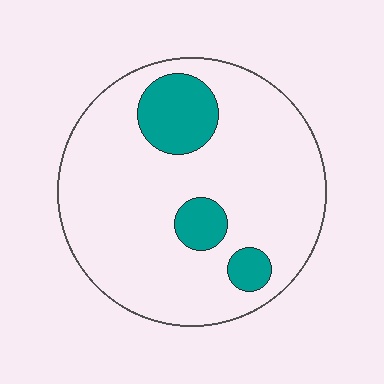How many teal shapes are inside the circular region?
3.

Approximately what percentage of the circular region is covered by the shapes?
Approximately 15%.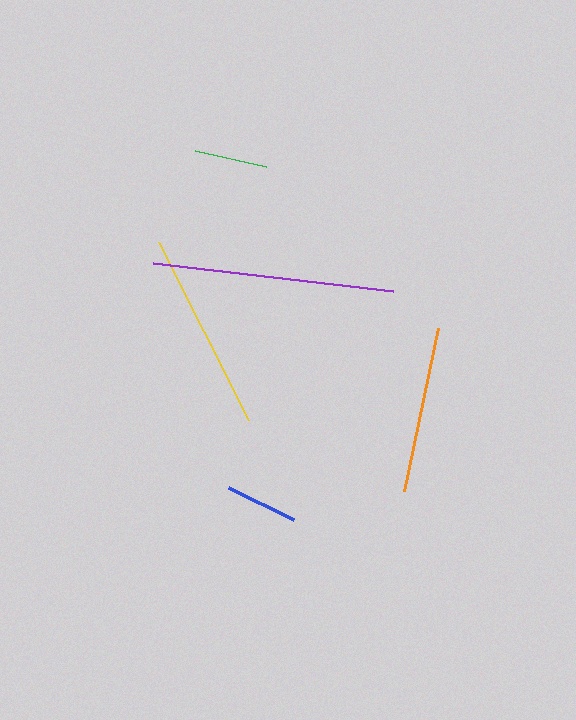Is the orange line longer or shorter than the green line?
The orange line is longer than the green line.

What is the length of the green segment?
The green segment is approximately 73 pixels long.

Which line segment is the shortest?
The blue line is the shortest at approximately 72 pixels.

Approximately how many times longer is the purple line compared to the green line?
The purple line is approximately 3.3 times the length of the green line.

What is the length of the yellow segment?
The yellow segment is approximately 199 pixels long.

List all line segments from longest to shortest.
From longest to shortest: purple, yellow, orange, green, blue.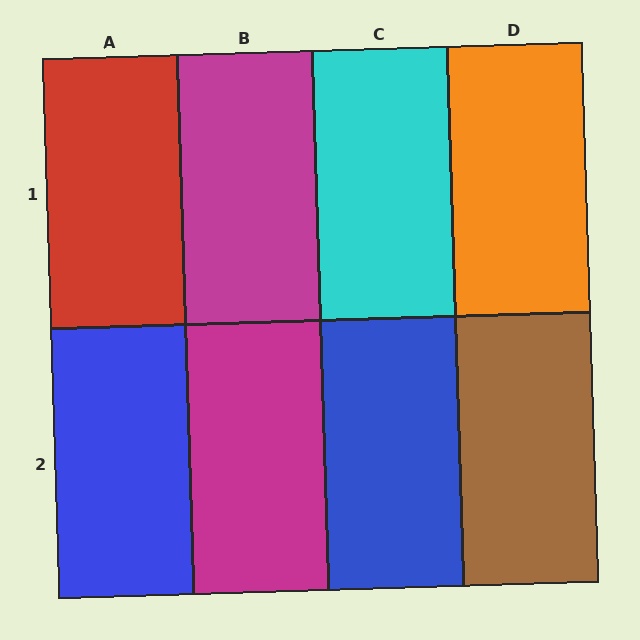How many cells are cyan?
1 cell is cyan.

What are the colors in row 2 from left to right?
Blue, magenta, blue, brown.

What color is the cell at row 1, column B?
Magenta.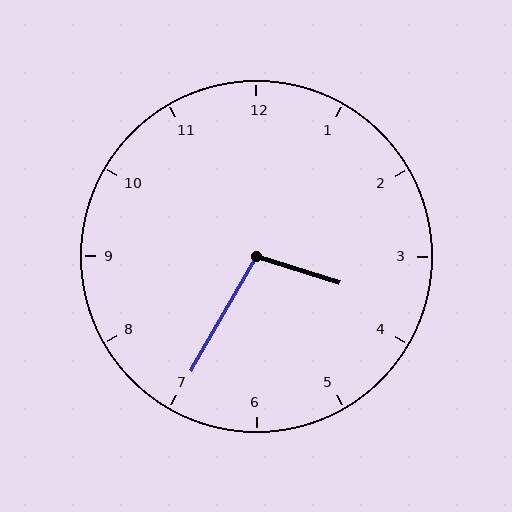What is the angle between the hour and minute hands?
Approximately 102 degrees.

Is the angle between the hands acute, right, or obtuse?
It is obtuse.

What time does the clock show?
3:35.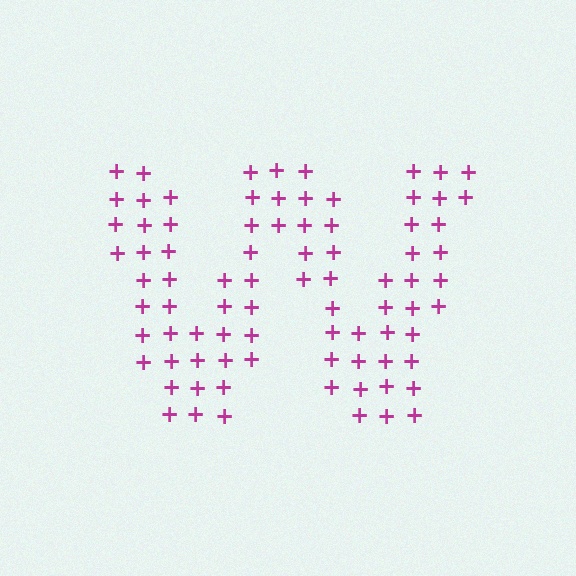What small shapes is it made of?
It is made of small plus signs.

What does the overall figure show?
The overall figure shows the letter W.